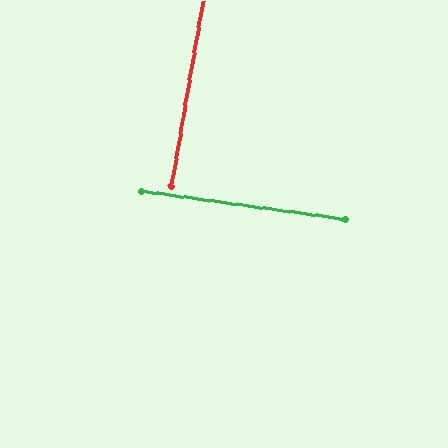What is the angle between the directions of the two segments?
Approximately 88 degrees.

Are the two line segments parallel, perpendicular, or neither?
Perpendicular — they meet at approximately 88°.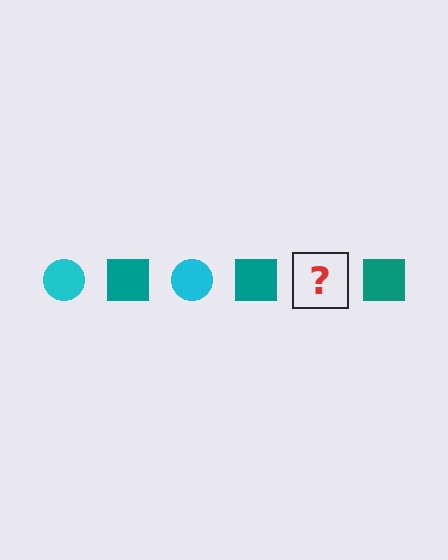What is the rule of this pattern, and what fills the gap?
The rule is that the pattern alternates between cyan circle and teal square. The gap should be filled with a cyan circle.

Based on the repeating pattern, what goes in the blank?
The blank should be a cyan circle.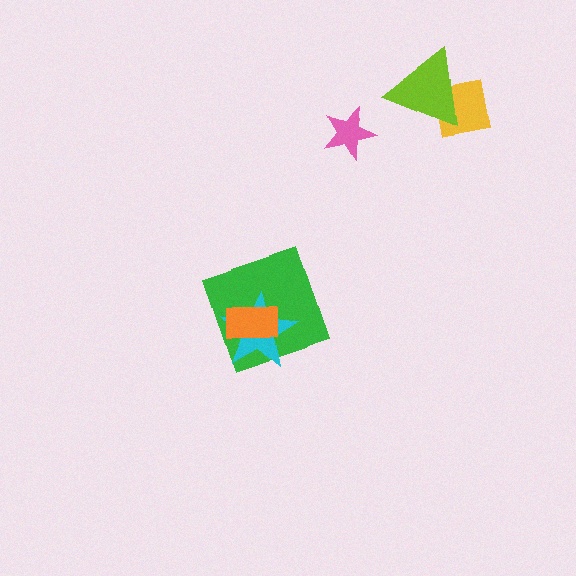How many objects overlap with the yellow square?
1 object overlaps with the yellow square.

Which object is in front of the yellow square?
The lime triangle is in front of the yellow square.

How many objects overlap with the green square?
2 objects overlap with the green square.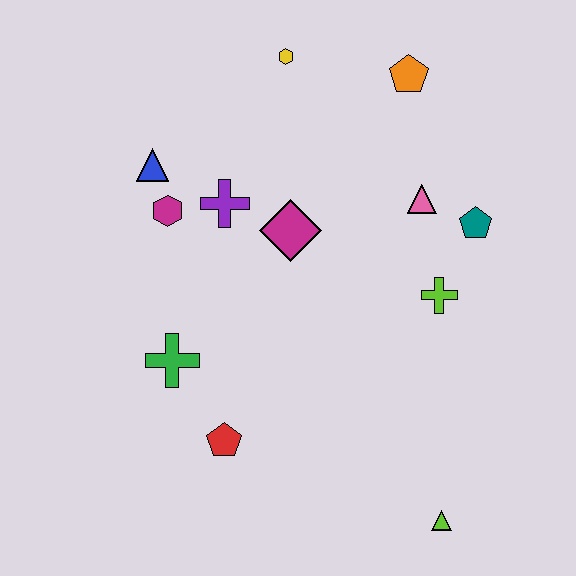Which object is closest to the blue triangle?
The magenta hexagon is closest to the blue triangle.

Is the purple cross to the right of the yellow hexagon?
No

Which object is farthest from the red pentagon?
The orange pentagon is farthest from the red pentagon.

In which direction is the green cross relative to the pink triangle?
The green cross is to the left of the pink triangle.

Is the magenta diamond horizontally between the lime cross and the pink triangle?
No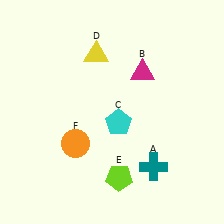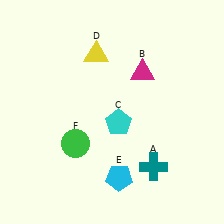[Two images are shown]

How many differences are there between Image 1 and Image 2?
There are 2 differences between the two images.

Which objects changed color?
E changed from lime to cyan. F changed from orange to green.